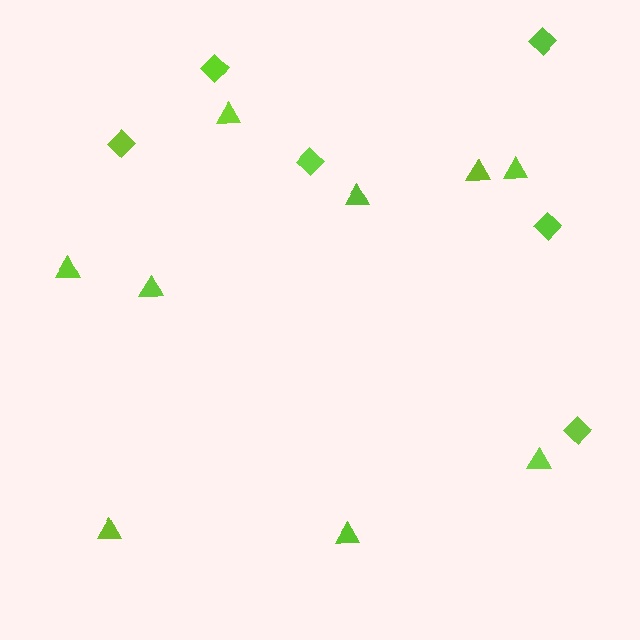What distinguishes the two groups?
There are 2 groups: one group of triangles (9) and one group of diamonds (6).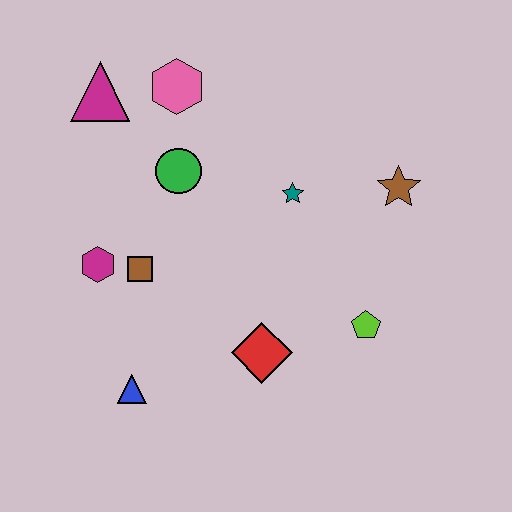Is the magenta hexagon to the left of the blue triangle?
Yes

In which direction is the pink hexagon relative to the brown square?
The pink hexagon is above the brown square.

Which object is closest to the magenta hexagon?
The brown square is closest to the magenta hexagon.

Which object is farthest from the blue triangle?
The brown star is farthest from the blue triangle.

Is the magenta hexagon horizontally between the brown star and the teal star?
No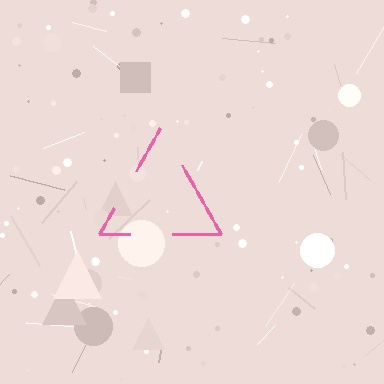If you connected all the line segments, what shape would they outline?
They would outline a triangle.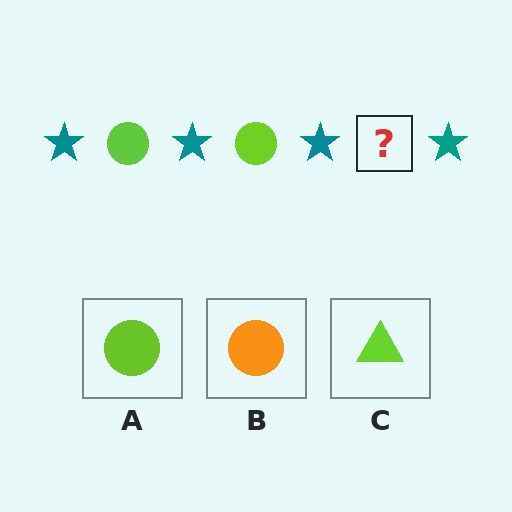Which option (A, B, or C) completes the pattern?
A.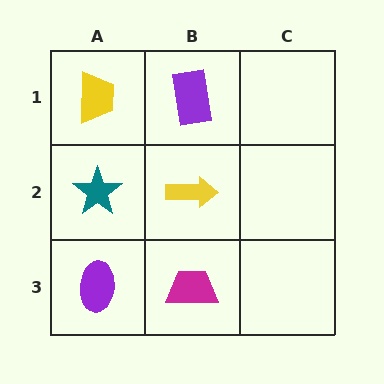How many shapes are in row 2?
2 shapes.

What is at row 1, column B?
A purple rectangle.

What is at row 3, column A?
A purple ellipse.